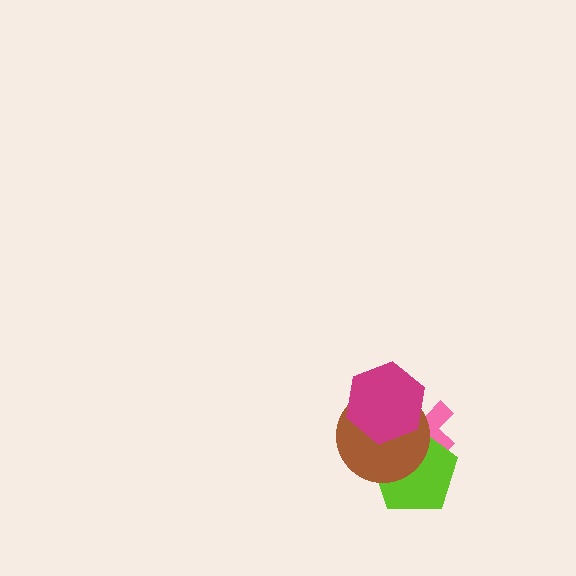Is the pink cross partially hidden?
Yes, it is partially covered by another shape.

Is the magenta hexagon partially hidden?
No, no other shape covers it.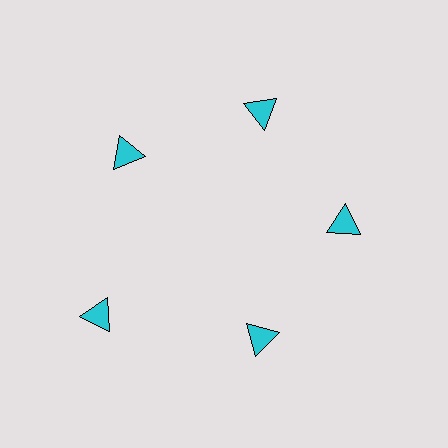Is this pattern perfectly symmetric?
No. The 5 cyan triangles are arranged in a ring, but one element near the 8 o'clock position is pushed outward from the center, breaking the 5-fold rotational symmetry.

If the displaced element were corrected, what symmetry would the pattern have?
It would have 5-fold rotational symmetry — the pattern would map onto itself every 72 degrees.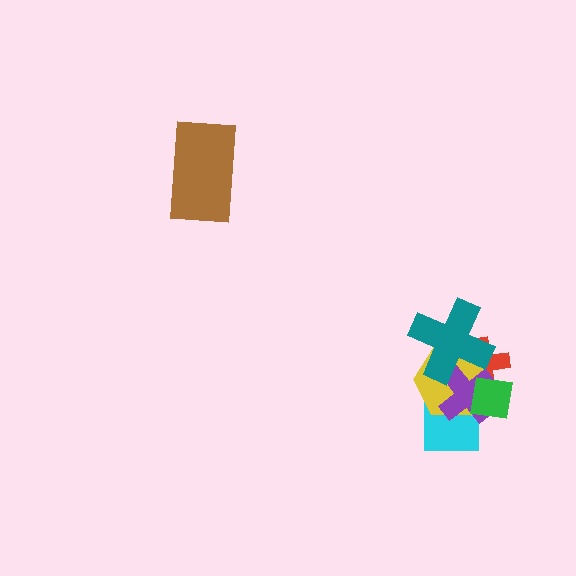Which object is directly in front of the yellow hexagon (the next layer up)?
The purple cross is directly in front of the yellow hexagon.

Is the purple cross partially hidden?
Yes, it is partially covered by another shape.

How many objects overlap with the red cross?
4 objects overlap with the red cross.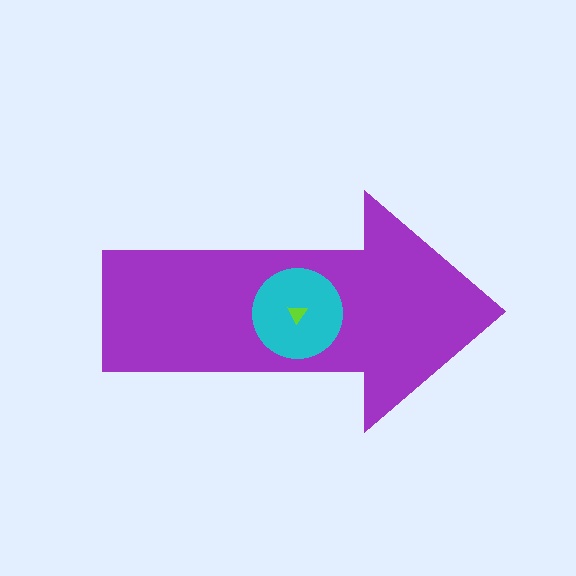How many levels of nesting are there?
3.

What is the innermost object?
The lime triangle.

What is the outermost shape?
The purple arrow.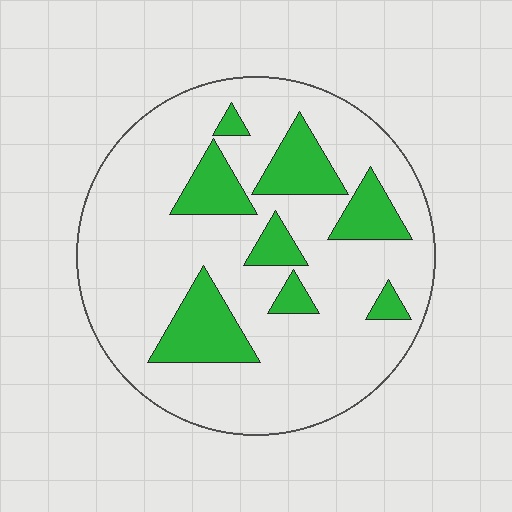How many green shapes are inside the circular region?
8.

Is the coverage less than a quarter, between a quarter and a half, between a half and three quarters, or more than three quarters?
Less than a quarter.